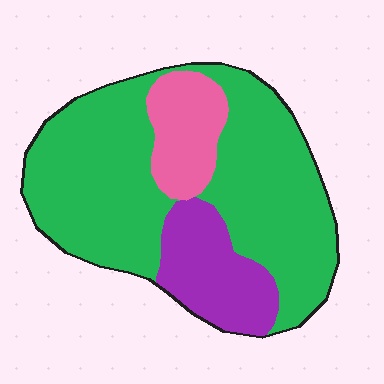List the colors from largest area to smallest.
From largest to smallest: green, purple, pink.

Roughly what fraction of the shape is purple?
Purple covers around 20% of the shape.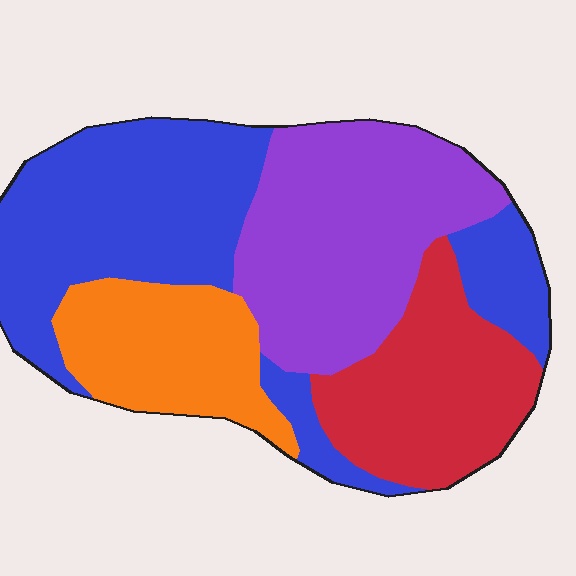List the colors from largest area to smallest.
From largest to smallest: blue, purple, red, orange.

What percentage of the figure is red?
Red covers about 20% of the figure.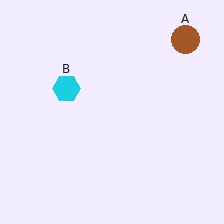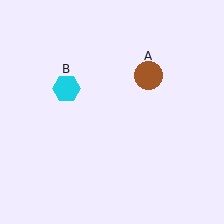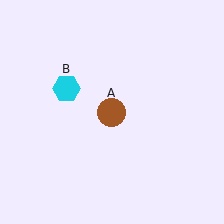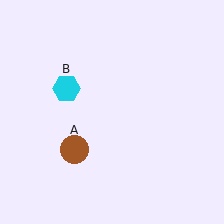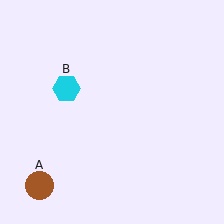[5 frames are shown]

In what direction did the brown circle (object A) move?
The brown circle (object A) moved down and to the left.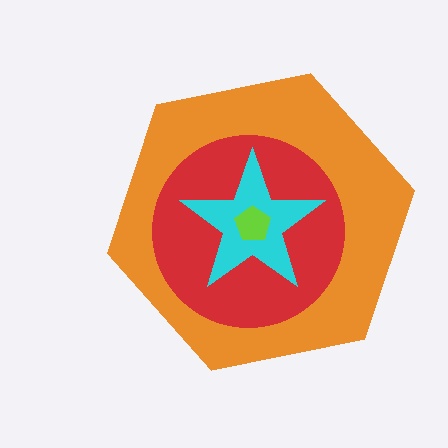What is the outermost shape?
The orange hexagon.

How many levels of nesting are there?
4.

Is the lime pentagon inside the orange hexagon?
Yes.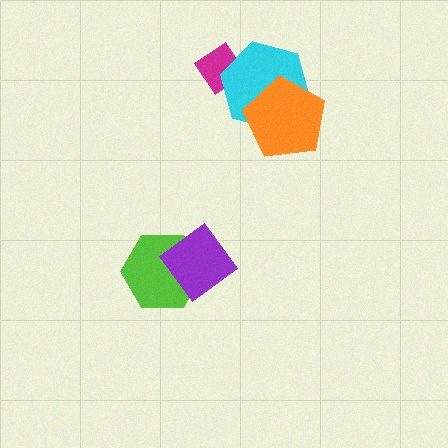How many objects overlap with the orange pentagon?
1 object overlaps with the orange pentagon.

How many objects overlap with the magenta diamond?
1 object overlaps with the magenta diamond.